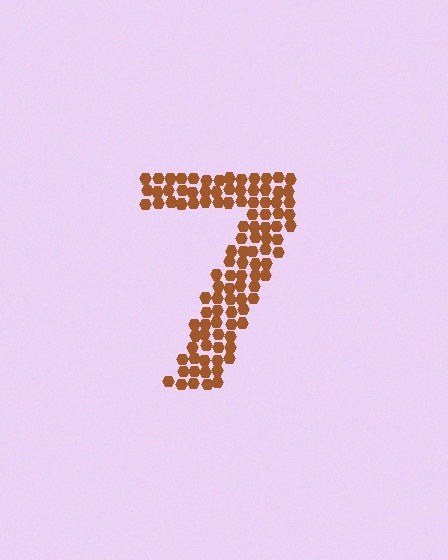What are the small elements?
The small elements are hexagons.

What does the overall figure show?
The overall figure shows the digit 7.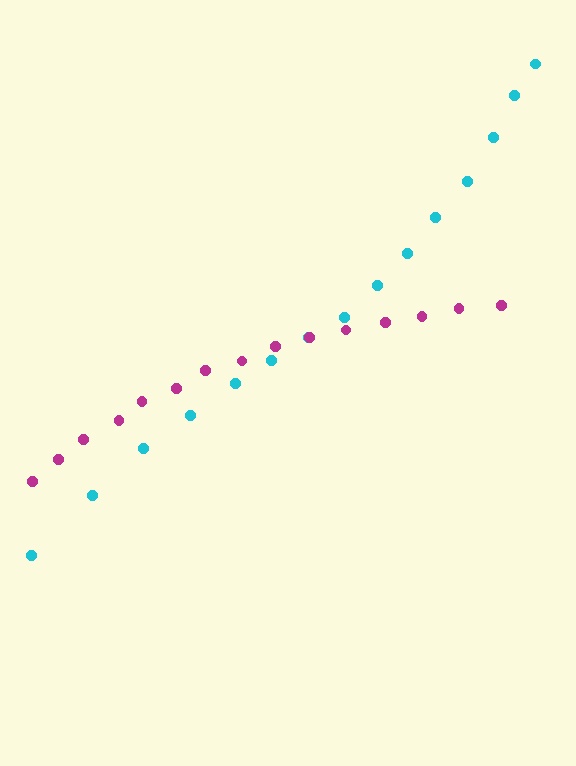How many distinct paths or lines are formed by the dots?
There are 2 distinct paths.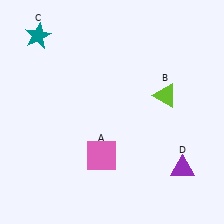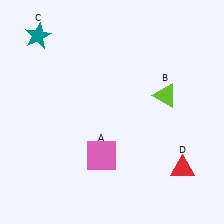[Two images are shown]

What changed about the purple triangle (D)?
In Image 1, D is purple. In Image 2, it changed to red.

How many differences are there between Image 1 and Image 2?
There is 1 difference between the two images.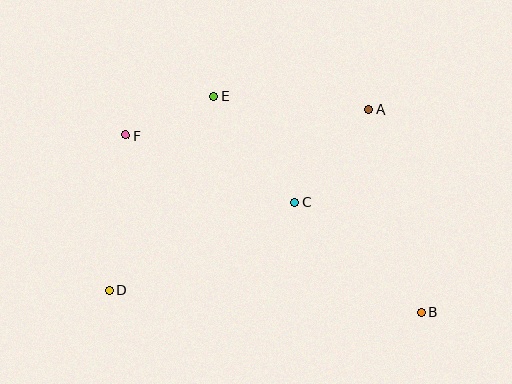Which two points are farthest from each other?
Points B and F are farthest from each other.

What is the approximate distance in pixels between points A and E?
The distance between A and E is approximately 155 pixels.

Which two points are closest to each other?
Points E and F are closest to each other.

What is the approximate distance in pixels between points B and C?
The distance between B and C is approximately 167 pixels.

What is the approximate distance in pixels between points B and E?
The distance between B and E is approximately 299 pixels.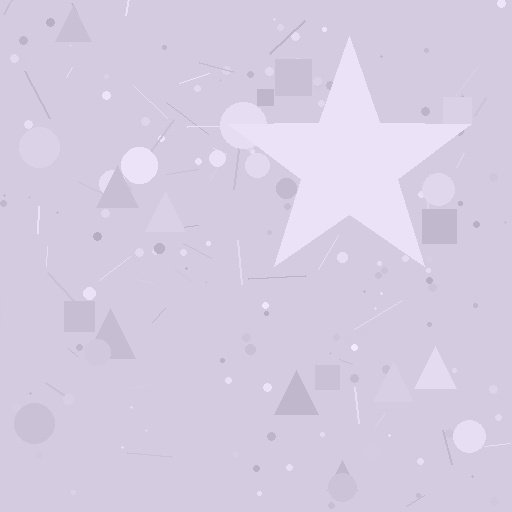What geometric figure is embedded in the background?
A star is embedded in the background.